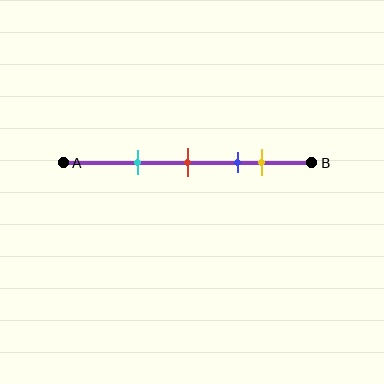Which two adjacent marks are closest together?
The blue and yellow marks are the closest adjacent pair.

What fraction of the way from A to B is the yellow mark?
The yellow mark is approximately 80% (0.8) of the way from A to B.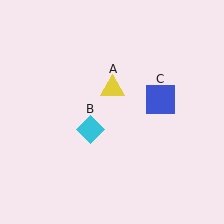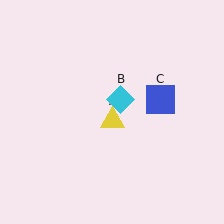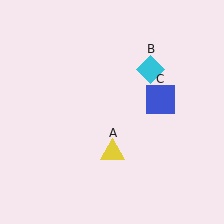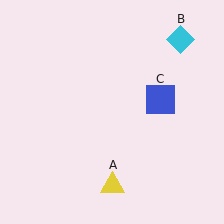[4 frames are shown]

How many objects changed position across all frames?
2 objects changed position: yellow triangle (object A), cyan diamond (object B).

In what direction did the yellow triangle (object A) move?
The yellow triangle (object A) moved down.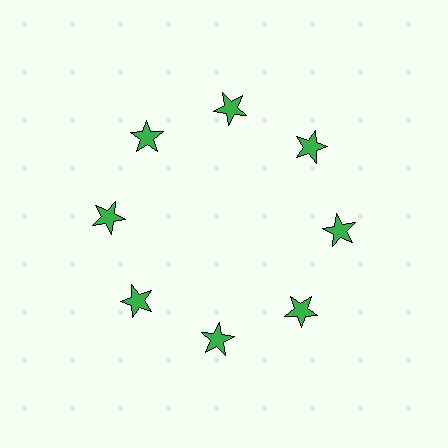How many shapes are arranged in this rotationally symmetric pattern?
There are 8 shapes, arranged in 8 groups of 1.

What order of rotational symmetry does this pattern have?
This pattern has 8-fold rotational symmetry.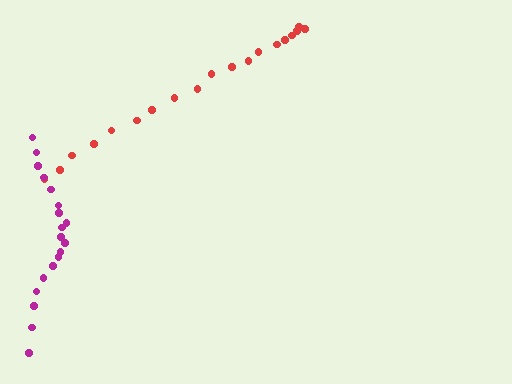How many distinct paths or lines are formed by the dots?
There are 2 distinct paths.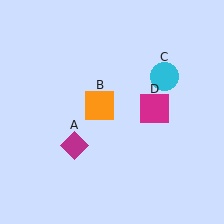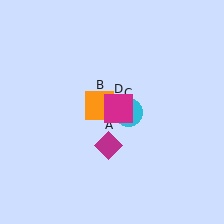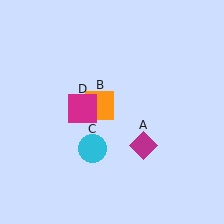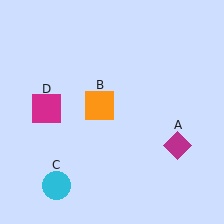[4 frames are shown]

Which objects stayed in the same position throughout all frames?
Orange square (object B) remained stationary.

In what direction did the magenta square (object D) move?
The magenta square (object D) moved left.